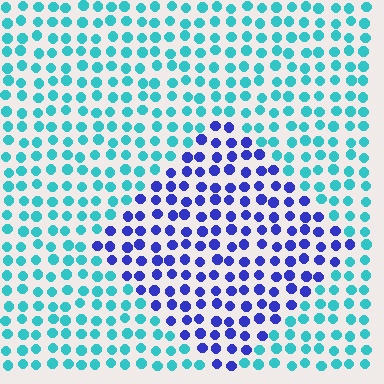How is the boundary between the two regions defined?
The boundary is defined purely by a slight shift in hue (about 59 degrees). Spacing, size, and orientation are identical on both sides.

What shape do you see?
I see a diamond.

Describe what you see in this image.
The image is filled with small cyan elements in a uniform arrangement. A diamond-shaped region is visible where the elements are tinted to a slightly different hue, forming a subtle color boundary.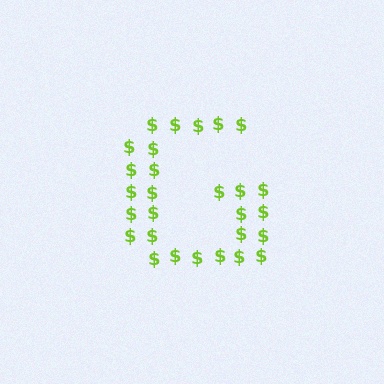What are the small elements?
The small elements are dollar signs.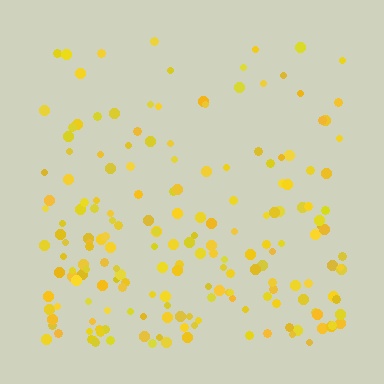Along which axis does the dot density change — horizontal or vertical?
Vertical.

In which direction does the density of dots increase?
From top to bottom, with the bottom side densest.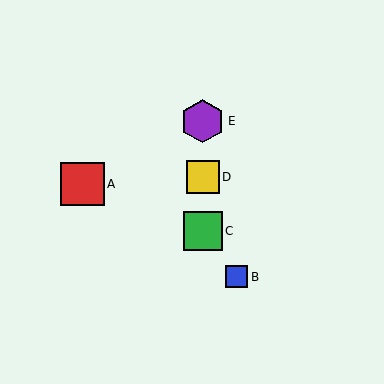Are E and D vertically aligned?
Yes, both are at x≈203.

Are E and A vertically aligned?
No, E is at x≈203 and A is at x≈82.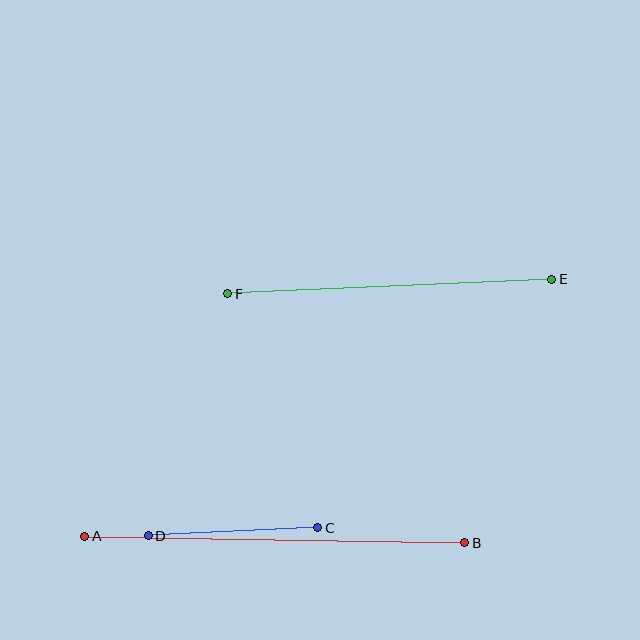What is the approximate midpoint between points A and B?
The midpoint is at approximately (275, 540) pixels.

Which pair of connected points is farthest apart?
Points A and B are farthest apart.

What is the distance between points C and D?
The distance is approximately 169 pixels.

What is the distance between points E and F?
The distance is approximately 324 pixels.